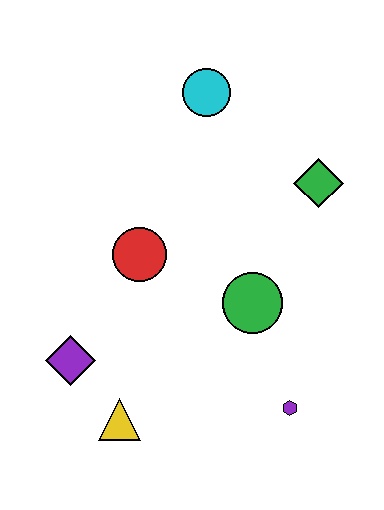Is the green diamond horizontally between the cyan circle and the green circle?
No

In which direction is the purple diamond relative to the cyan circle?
The purple diamond is below the cyan circle.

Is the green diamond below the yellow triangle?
No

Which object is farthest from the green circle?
The cyan circle is farthest from the green circle.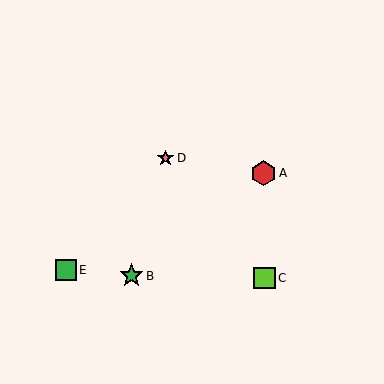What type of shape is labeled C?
Shape C is a lime square.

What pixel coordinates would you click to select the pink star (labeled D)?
Click at (166, 158) to select the pink star D.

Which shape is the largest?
The red hexagon (labeled A) is the largest.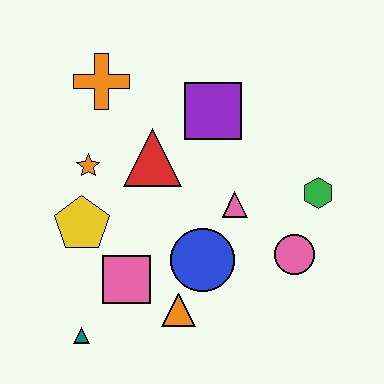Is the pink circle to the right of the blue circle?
Yes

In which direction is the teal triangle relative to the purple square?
The teal triangle is below the purple square.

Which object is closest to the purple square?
The red triangle is closest to the purple square.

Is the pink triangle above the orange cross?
No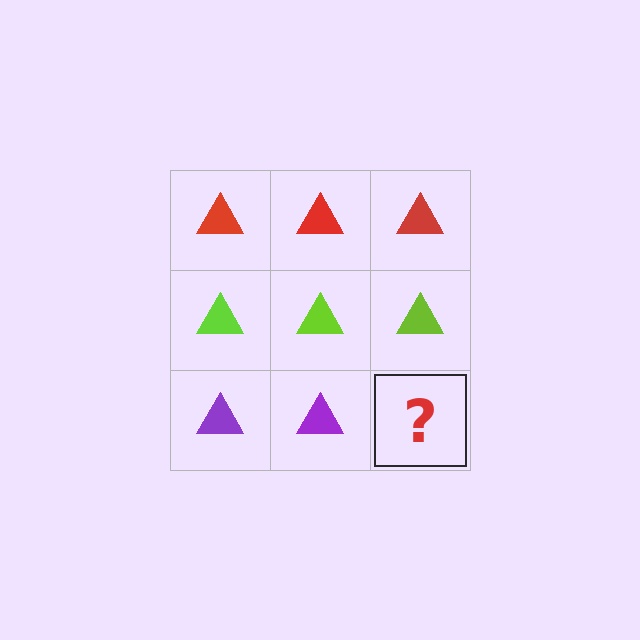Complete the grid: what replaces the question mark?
The question mark should be replaced with a purple triangle.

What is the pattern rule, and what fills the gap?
The rule is that each row has a consistent color. The gap should be filled with a purple triangle.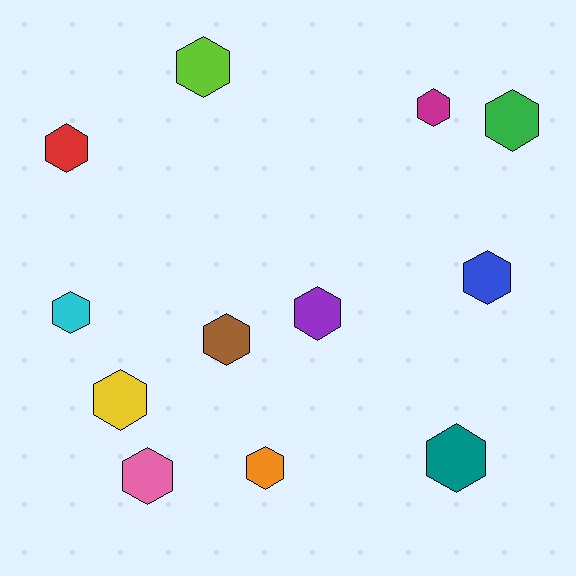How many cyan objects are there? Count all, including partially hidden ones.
There is 1 cyan object.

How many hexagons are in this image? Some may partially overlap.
There are 12 hexagons.